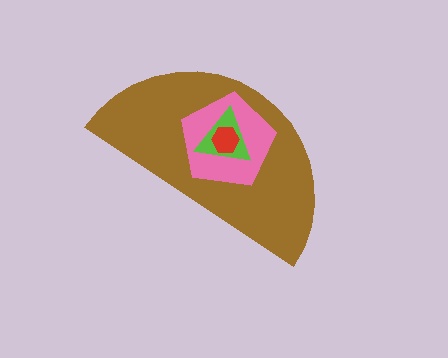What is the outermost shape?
The brown semicircle.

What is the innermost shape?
The red hexagon.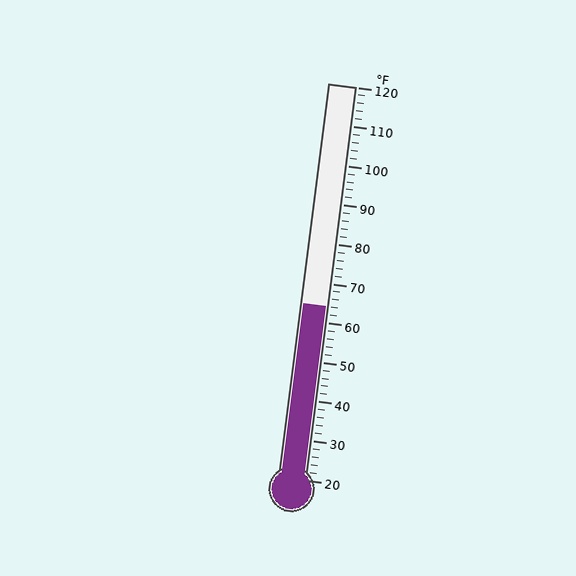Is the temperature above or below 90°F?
The temperature is below 90°F.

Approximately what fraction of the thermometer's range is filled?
The thermometer is filled to approximately 45% of its range.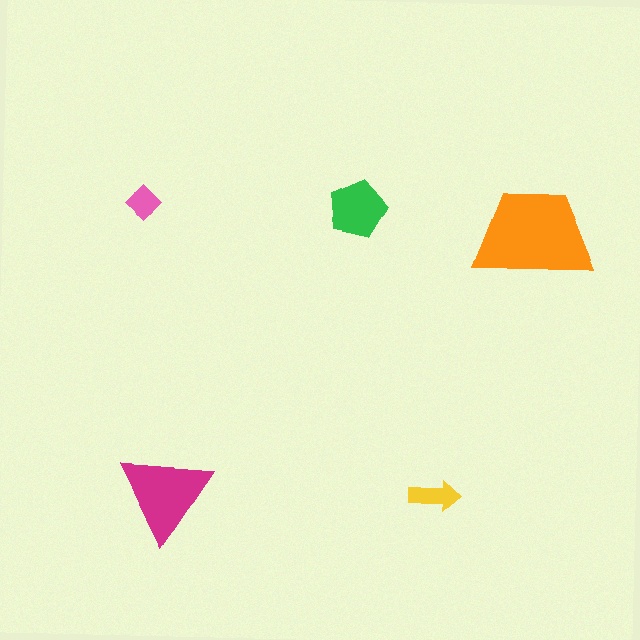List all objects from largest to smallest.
The orange trapezoid, the magenta triangle, the green pentagon, the yellow arrow, the pink diamond.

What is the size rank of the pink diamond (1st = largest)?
5th.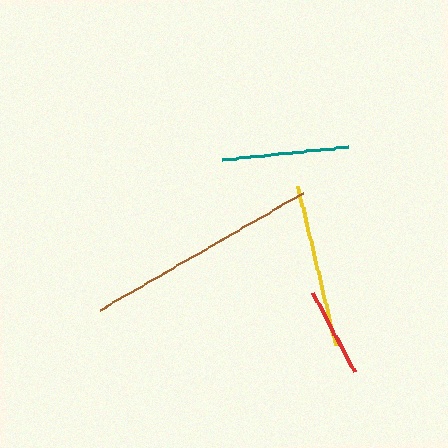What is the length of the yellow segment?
The yellow segment is approximately 163 pixels long.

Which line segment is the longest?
The brown line is the longest at approximately 235 pixels.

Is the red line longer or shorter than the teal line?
The teal line is longer than the red line.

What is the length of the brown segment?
The brown segment is approximately 235 pixels long.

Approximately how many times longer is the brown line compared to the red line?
The brown line is approximately 2.6 times the length of the red line.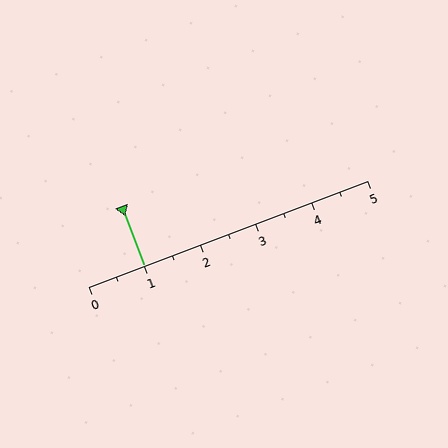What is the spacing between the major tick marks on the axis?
The major ticks are spaced 1 apart.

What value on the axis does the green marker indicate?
The marker indicates approximately 1.